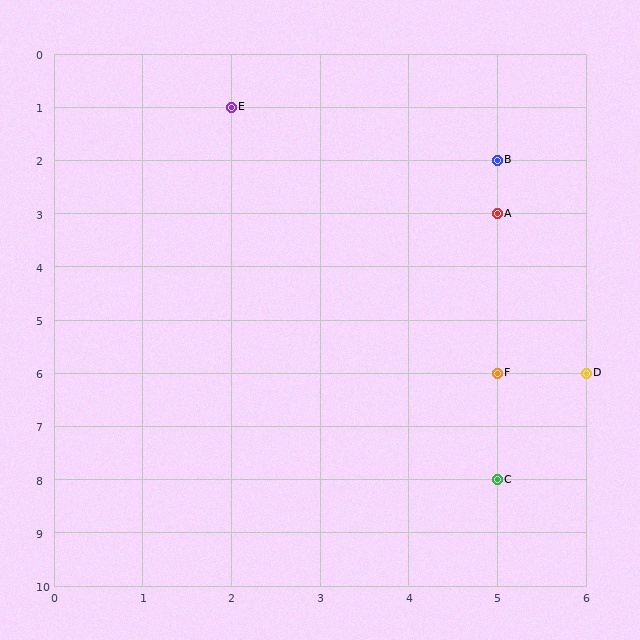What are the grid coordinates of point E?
Point E is at grid coordinates (2, 1).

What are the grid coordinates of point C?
Point C is at grid coordinates (5, 8).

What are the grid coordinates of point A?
Point A is at grid coordinates (5, 3).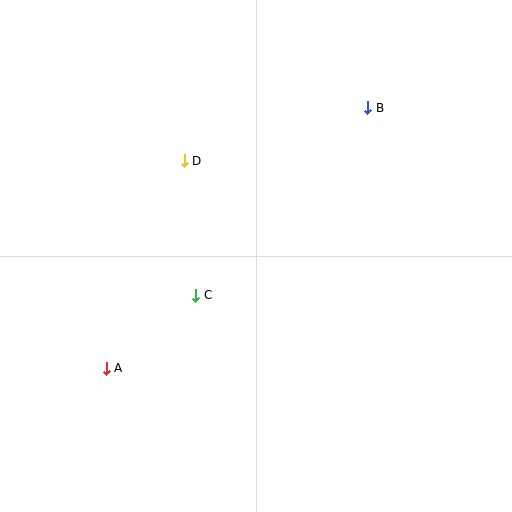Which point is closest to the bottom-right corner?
Point C is closest to the bottom-right corner.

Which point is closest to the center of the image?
Point C at (196, 295) is closest to the center.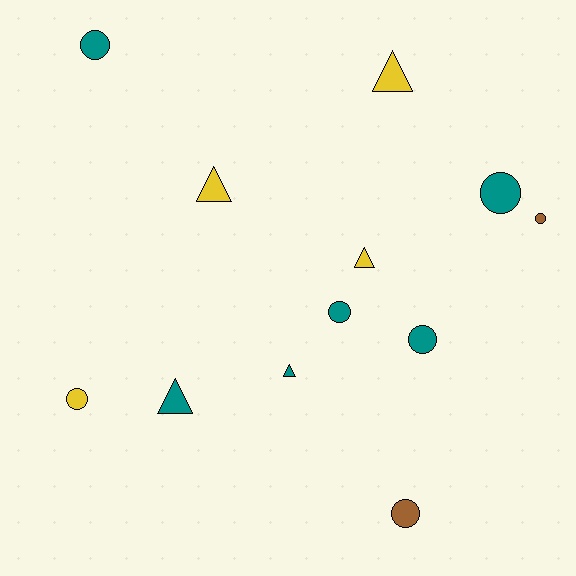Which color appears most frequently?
Teal, with 6 objects.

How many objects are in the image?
There are 12 objects.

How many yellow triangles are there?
There are 3 yellow triangles.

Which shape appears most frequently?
Circle, with 7 objects.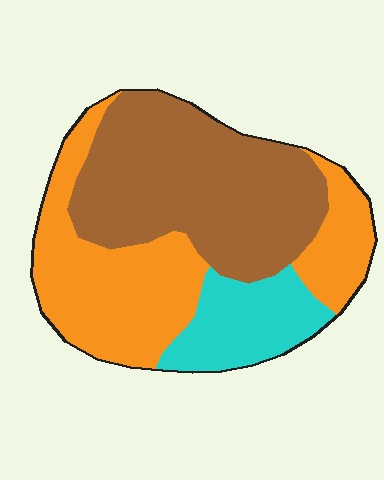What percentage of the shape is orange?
Orange covers around 40% of the shape.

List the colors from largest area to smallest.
From largest to smallest: brown, orange, cyan.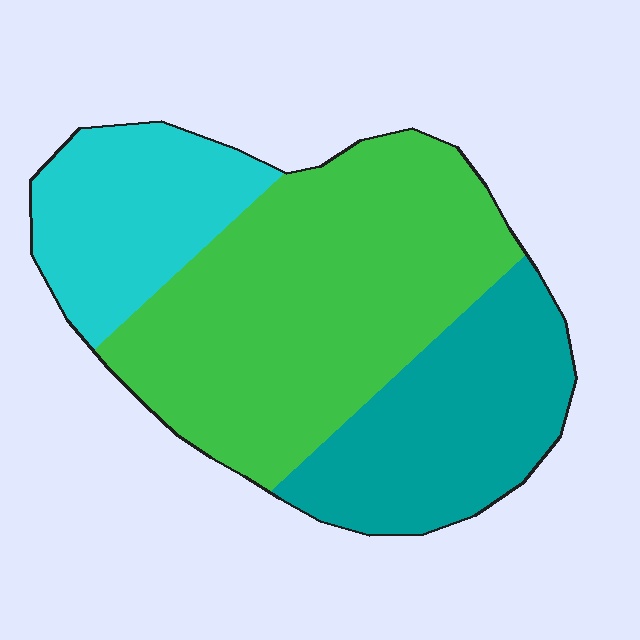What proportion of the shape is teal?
Teal takes up about one quarter (1/4) of the shape.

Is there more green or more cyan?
Green.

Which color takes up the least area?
Cyan, at roughly 20%.